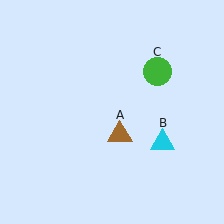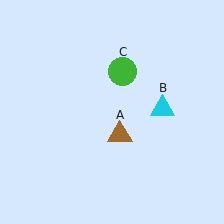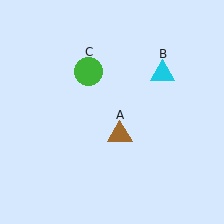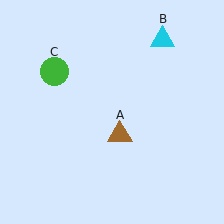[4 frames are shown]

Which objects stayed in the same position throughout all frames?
Brown triangle (object A) remained stationary.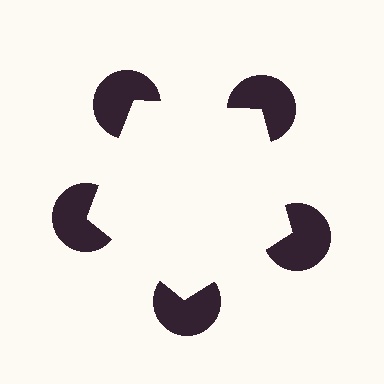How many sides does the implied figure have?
5 sides.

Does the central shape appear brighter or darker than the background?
It typically appears slightly brighter than the background, even though no actual brightness change is drawn.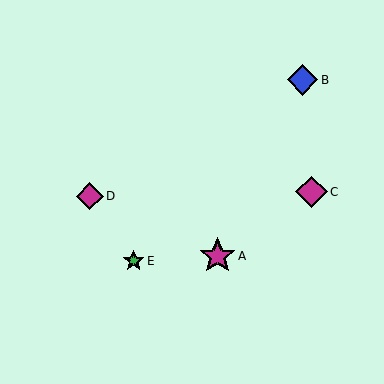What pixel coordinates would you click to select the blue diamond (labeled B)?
Click at (303, 80) to select the blue diamond B.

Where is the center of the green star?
The center of the green star is at (134, 261).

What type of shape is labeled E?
Shape E is a green star.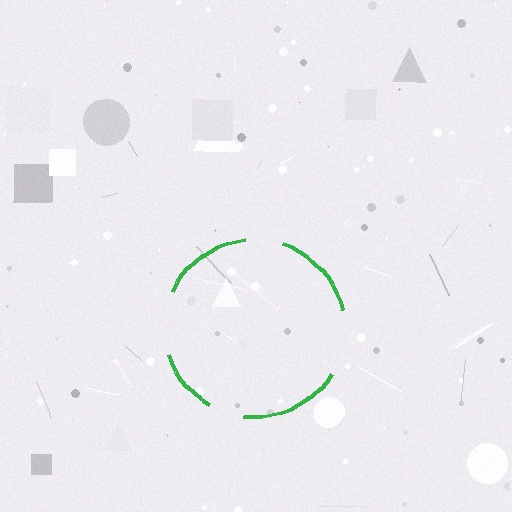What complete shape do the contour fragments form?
The contour fragments form a circle.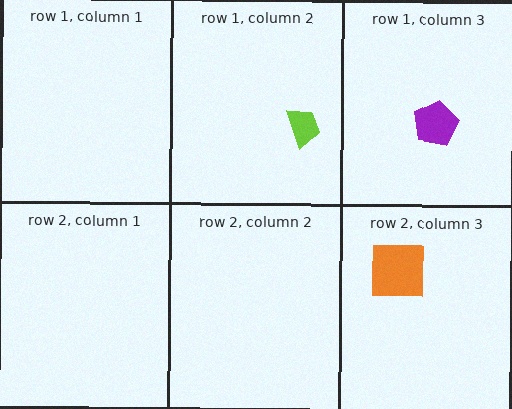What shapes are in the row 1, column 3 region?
The purple pentagon.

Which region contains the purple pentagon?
The row 1, column 3 region.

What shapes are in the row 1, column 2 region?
The lime trapezoid.